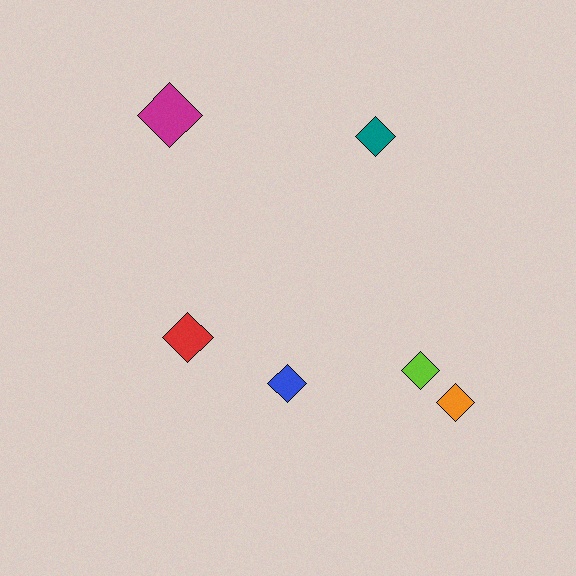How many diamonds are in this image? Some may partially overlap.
There are 6 diamonds.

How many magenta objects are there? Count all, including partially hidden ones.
There is 1 magenta object.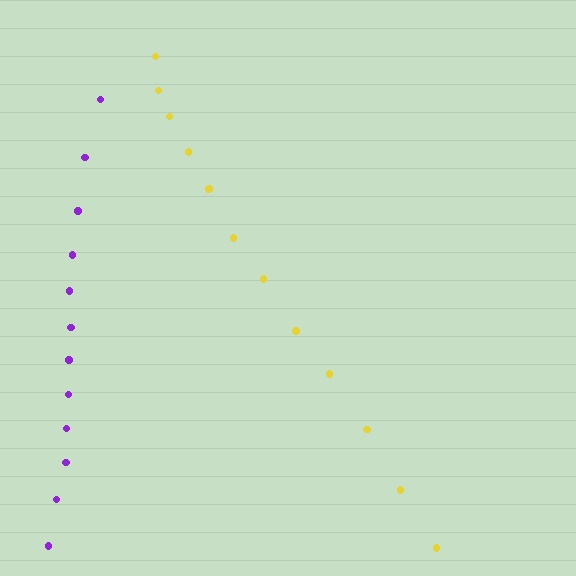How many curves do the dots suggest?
There are 2 distinct paths.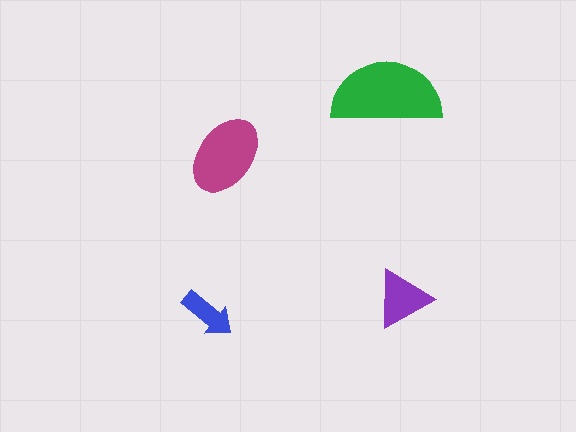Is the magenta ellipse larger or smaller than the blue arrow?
Larger.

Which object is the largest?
The green semicircle.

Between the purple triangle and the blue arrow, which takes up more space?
The purple triangle.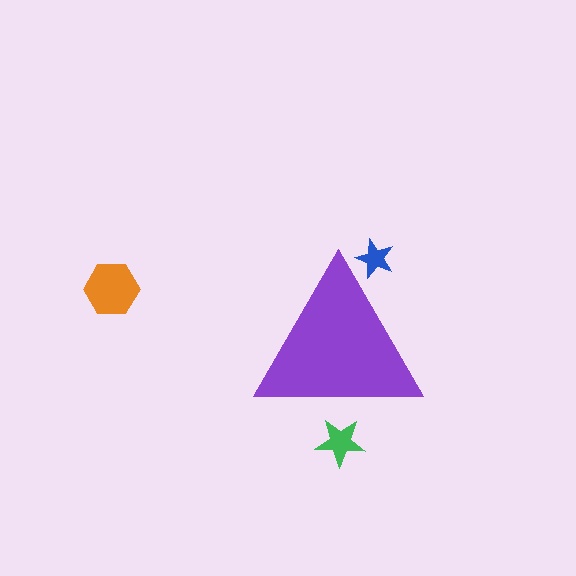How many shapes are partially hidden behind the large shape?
2 shapes are partially hidden.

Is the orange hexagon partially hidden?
No, the orange hexagon is fully visible.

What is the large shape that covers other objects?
A purple triangle.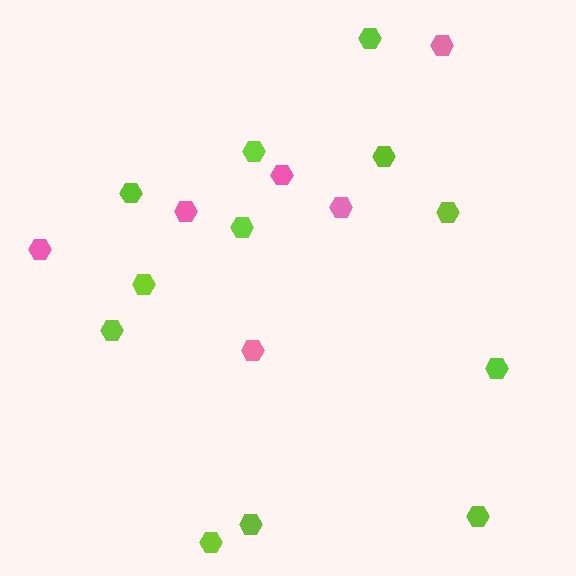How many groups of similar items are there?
There are 2 groups: one group of pink hexagons (6) and one group of lime hexagons (12).